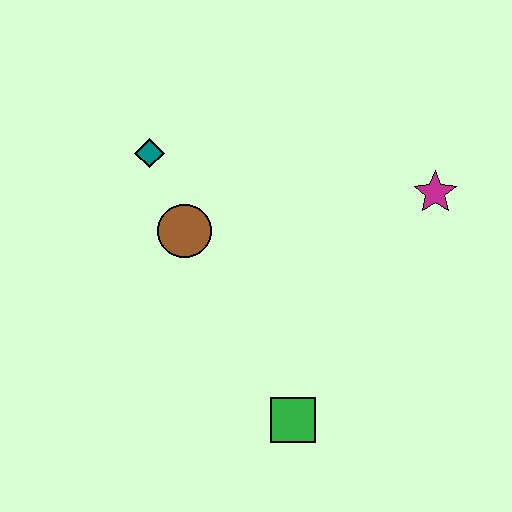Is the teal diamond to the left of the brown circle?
Yes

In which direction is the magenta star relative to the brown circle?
The magenta star is to the right of the brown circle.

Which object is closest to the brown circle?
The teal diamond is closest to the brown circle.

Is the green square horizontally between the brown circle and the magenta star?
Yes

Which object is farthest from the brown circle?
The magenta star is farthest from the brown circle.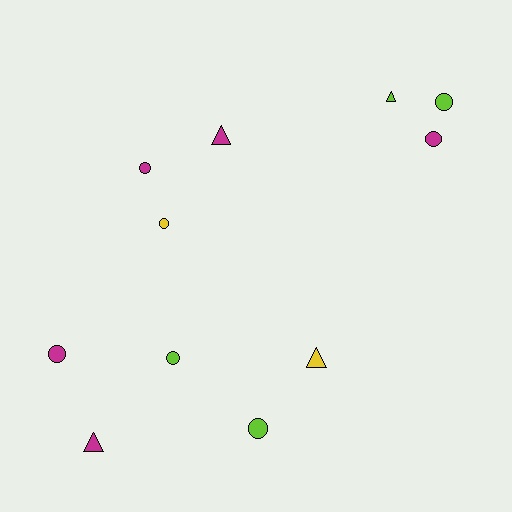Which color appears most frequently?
Magenta, with 5 objects.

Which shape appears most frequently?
Circle, with 7 objects.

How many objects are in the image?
There are 11 objects.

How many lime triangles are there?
There is 1 lime triangle.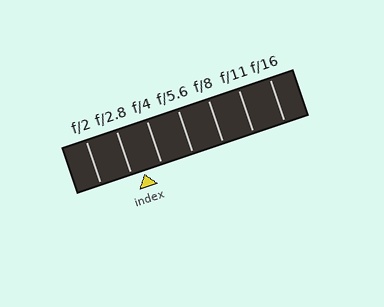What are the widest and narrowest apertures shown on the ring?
The widest aperture shown is f/2 and the narrowest is f/16.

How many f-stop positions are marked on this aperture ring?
There are 7 f-stop positions marked.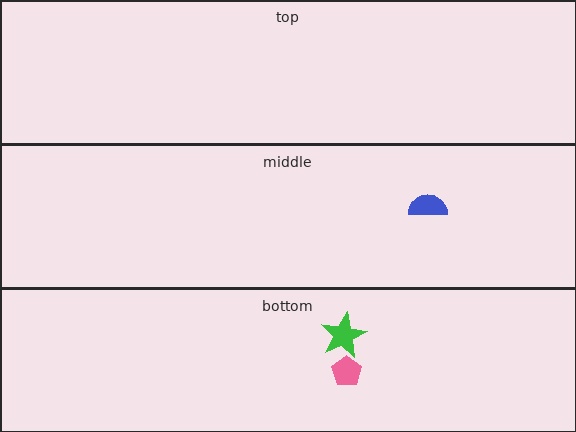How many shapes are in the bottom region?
2.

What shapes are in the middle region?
The blue semicircle.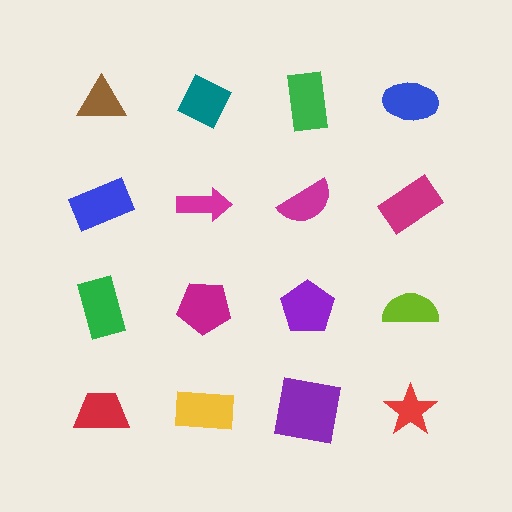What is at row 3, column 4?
A lime semicircle.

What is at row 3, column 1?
A green rectangle.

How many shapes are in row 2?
4 shapes.